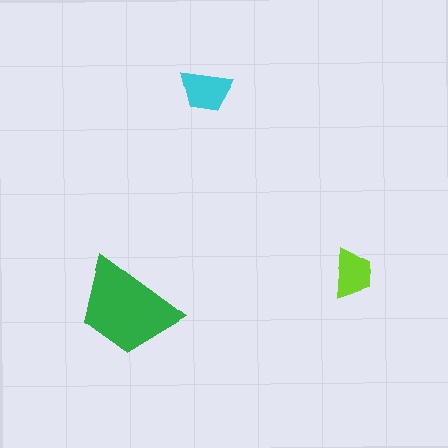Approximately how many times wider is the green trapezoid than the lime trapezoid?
About 2 times wider.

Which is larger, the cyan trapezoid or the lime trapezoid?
The cyan one.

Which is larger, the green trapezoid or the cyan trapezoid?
The green one.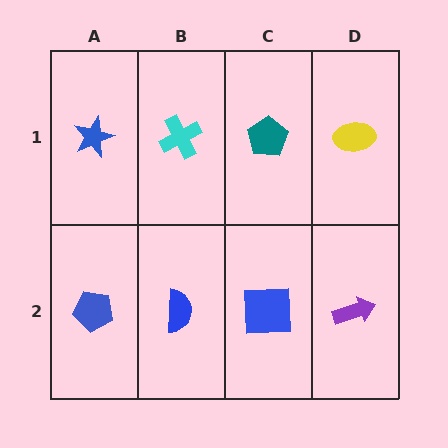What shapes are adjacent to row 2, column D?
A yellow ellipse (row 1, column D), a blue square (row 2, column C).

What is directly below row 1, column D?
A purple arrow.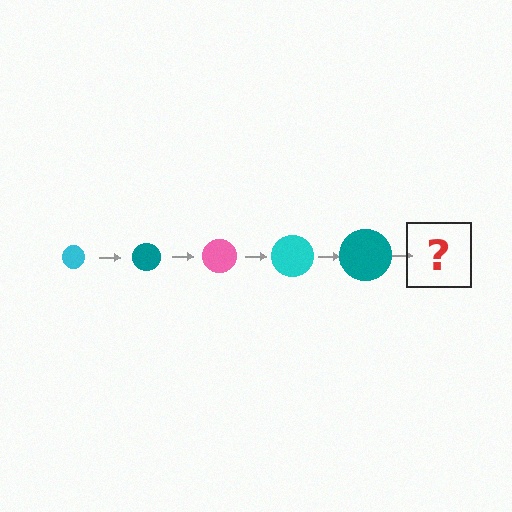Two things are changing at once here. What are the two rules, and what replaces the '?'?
The two rules are that the circle grows larger each step and the color cycles through cyan, teal, and pink. The '?' should be a pink circle, larger than the previous one.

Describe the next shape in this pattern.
It should be a pink circle, larger than the previous one.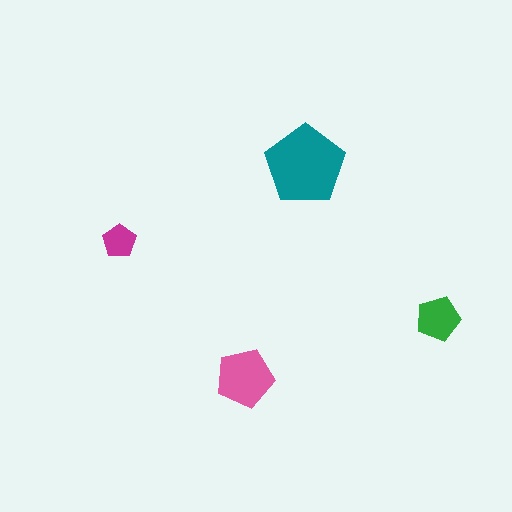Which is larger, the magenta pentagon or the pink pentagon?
The pink one.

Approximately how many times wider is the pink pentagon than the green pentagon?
About 1.5 times wider.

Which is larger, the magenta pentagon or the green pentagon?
The green one.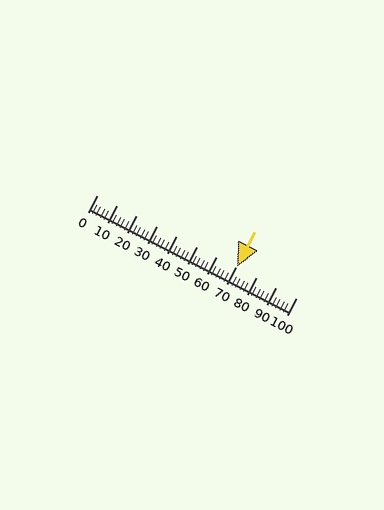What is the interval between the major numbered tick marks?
The major tick marks are spaced 10 units apart.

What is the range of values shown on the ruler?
The ruler shows values from 0 to 100.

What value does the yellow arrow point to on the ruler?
The yellow arrow points to approximately 70.